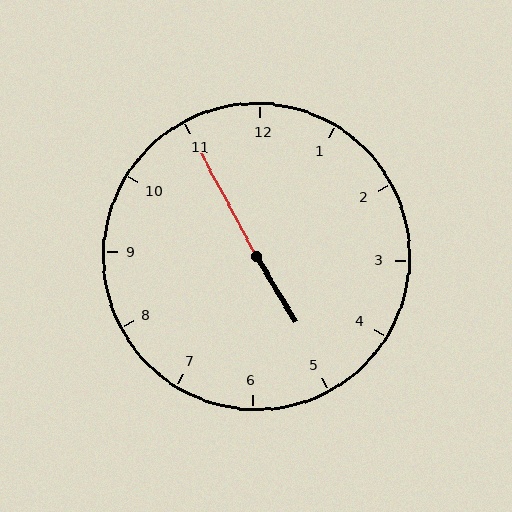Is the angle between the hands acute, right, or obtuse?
It is obtuse.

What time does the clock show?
4:55.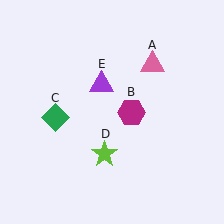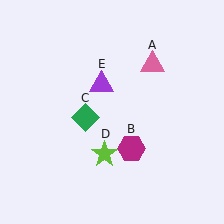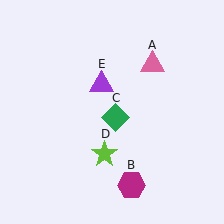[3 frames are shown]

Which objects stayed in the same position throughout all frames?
Pink triangle (object A) and lime star (object D) and purple triangle (object E) remained stationary.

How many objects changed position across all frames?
2 objects changed position: magenta hexagon (object B), green diamond (object C).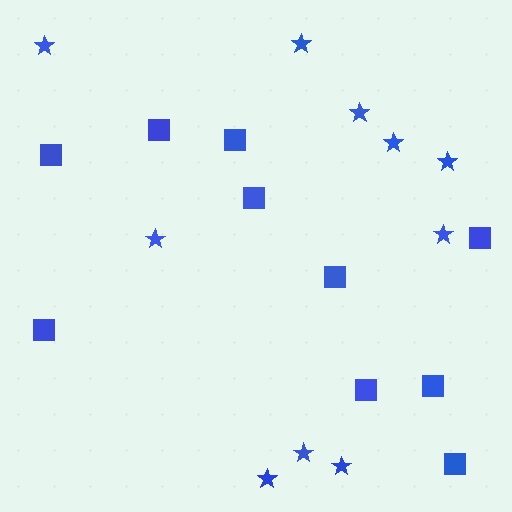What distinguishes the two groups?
There are 2 groups: one group of squares (10) and one group of stars (10).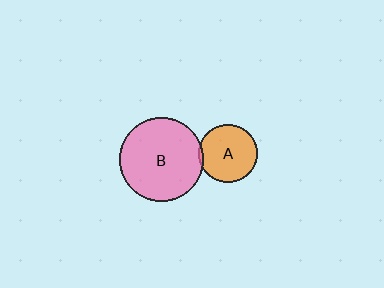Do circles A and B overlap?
Yes.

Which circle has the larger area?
Circle B (pink).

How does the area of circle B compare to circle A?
Approximately 2.1 times.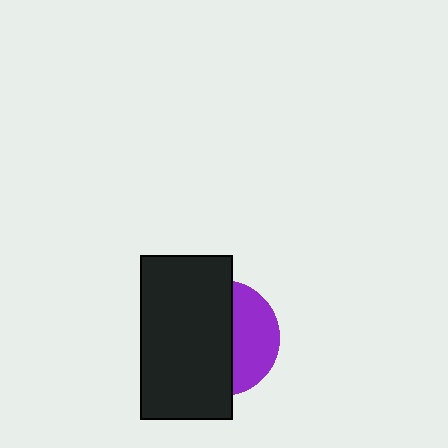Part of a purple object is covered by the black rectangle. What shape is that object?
It is a circle.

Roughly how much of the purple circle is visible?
A small part of it is visible (roughly 38%).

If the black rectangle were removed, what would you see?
You would see the complete purple circle.